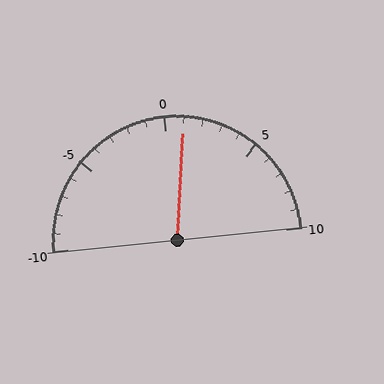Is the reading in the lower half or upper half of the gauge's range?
The reading is in the upper half of the range (-10 to 10).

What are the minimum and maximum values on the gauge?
The gauge ranges from -10 to 10.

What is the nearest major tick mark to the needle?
The nearest major tick mark is 0.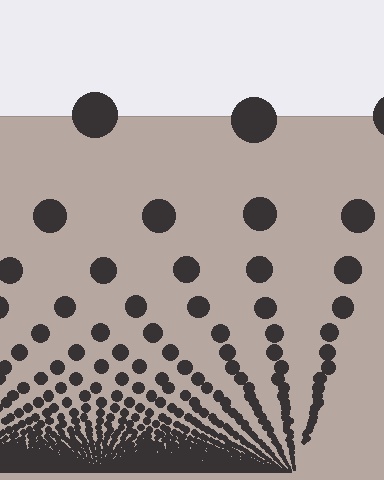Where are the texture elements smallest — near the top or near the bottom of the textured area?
Near the bottom.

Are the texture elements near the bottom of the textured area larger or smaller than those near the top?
Smaller. The gradient is inverted — elements near the bottom are smaller and denser.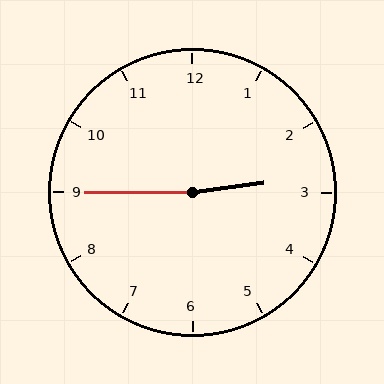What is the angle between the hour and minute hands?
Approximately 172 degrees.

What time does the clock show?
2:45.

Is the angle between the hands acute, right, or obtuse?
It is obtuse.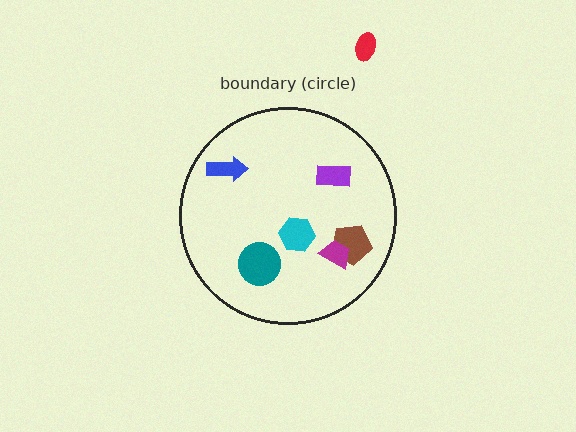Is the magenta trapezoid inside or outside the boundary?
Inside.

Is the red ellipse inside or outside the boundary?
Outside.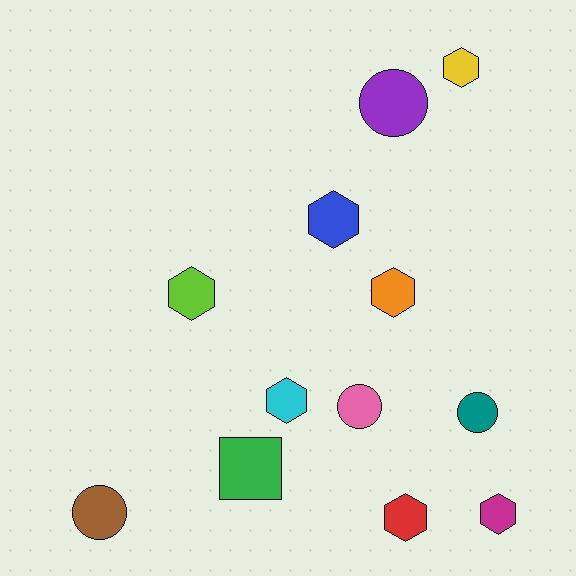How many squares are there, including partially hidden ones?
There is 1 square.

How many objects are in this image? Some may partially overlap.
There are 12 objects.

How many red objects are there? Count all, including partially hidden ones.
There is 1 red object.